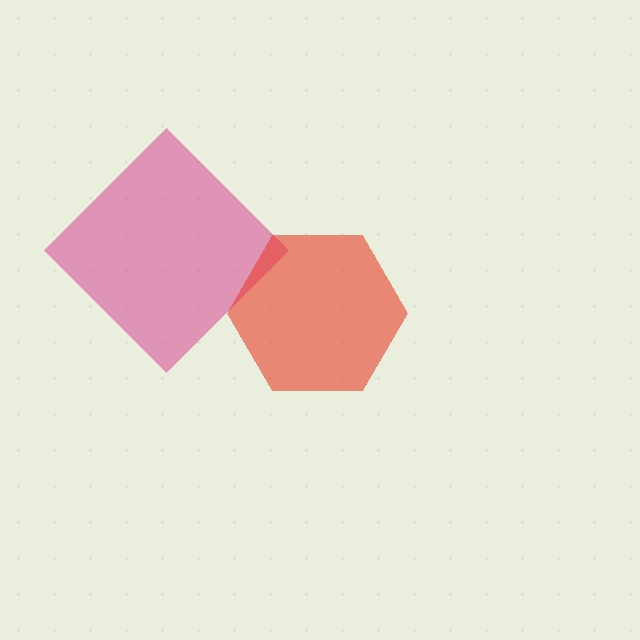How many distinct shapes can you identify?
There are 2 distinct shapes: a magenta diamond, a red hexagon.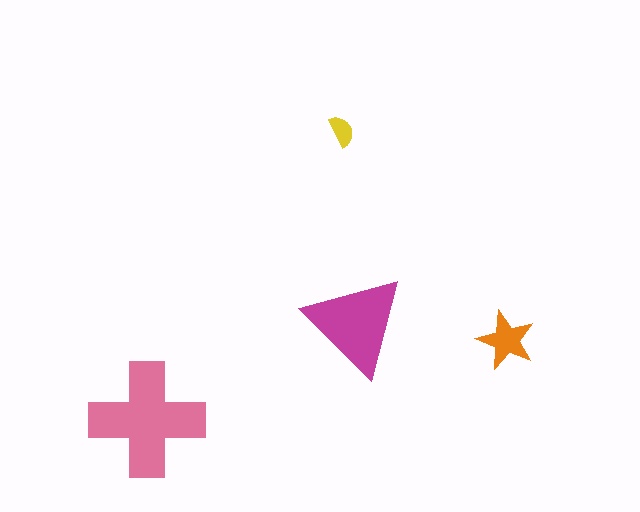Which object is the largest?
The pink cross.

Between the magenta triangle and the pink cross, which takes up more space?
The pink cross.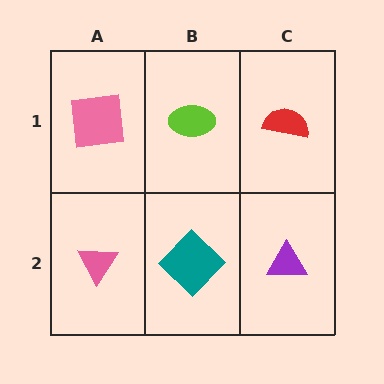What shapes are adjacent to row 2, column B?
A lime ellipse (row 1, column B), a pink triangle (row 2, column A), a purple triangle (row 2, column C).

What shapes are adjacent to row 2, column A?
A pink square (row 1, column A), a teal diamond (row 2, column B).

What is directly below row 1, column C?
A purple triangle.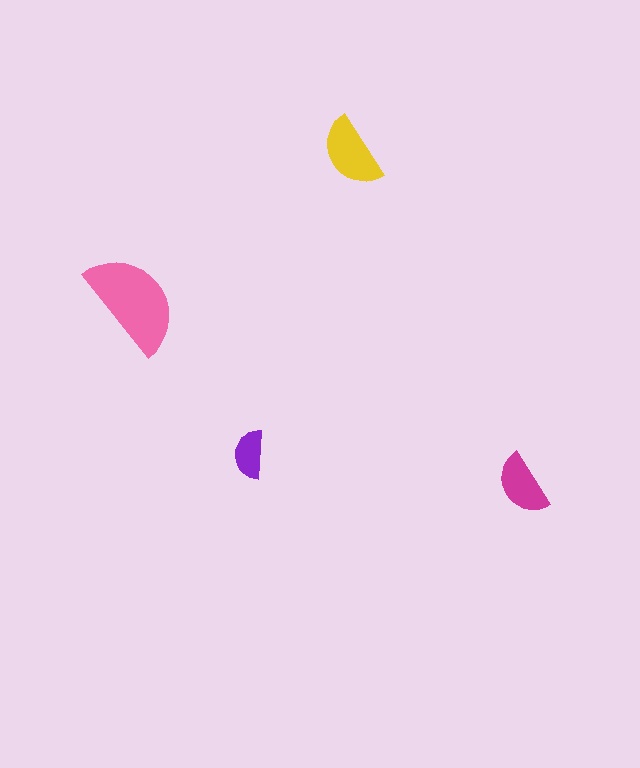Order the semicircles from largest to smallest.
the pink one, the yellow one, the magenta one, the purple one.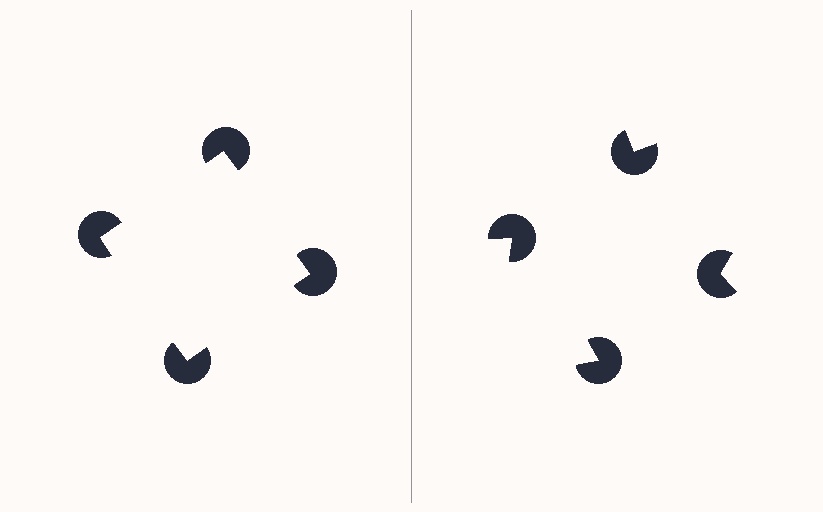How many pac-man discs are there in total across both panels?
8 — 4 on each side.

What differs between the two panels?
The pac-man discs are positioned identically on both sides; only the wedge orientations differ. On the left they align to a square; on the right they are misaligned.